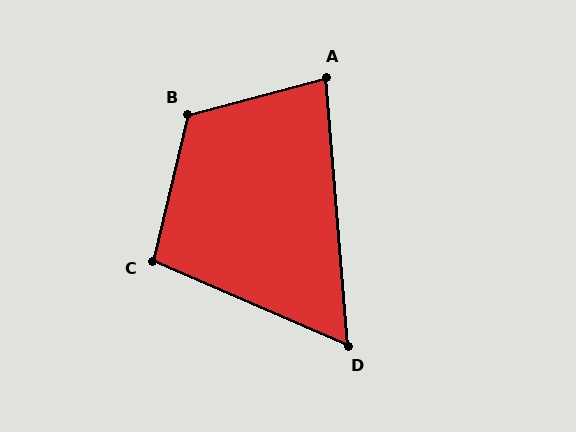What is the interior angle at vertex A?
Approximately 80 degrees (acute).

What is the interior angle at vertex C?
Approximately 100 degrees (obtuse).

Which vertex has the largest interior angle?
B, at approximately 118 degrees.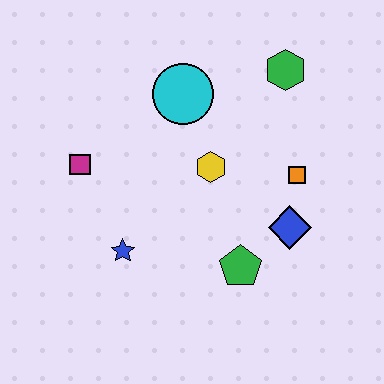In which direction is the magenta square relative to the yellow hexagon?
The magenta square is to the left of the yellow hexagon.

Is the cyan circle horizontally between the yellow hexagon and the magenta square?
Yes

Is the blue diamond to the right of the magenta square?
Yes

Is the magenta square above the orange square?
Yes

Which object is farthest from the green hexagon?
The blue star is farthest from the green hexagon.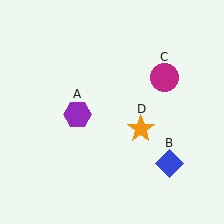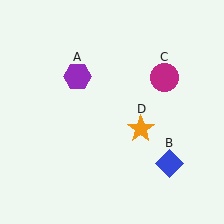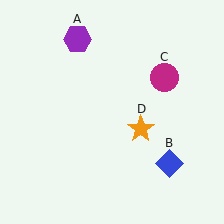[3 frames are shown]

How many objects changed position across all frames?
1 object changed position: purple hexagon (object A).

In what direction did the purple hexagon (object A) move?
The purple hexagon (object A) moved up.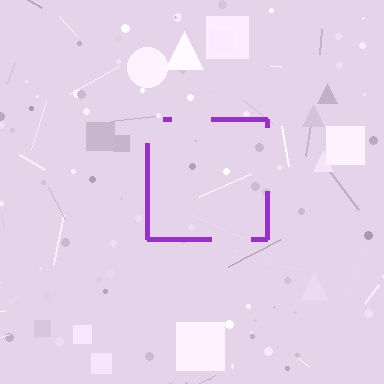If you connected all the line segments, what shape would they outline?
They would outline a square.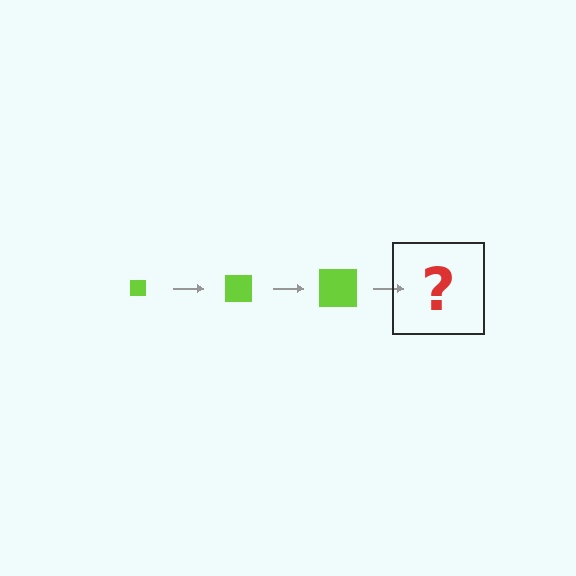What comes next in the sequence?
The next element should be a lime square, larger than the previous one.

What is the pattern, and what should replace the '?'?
The pattern is that the square gets progressively larger each step. The '?' should be a lime square, larger than the previous one.